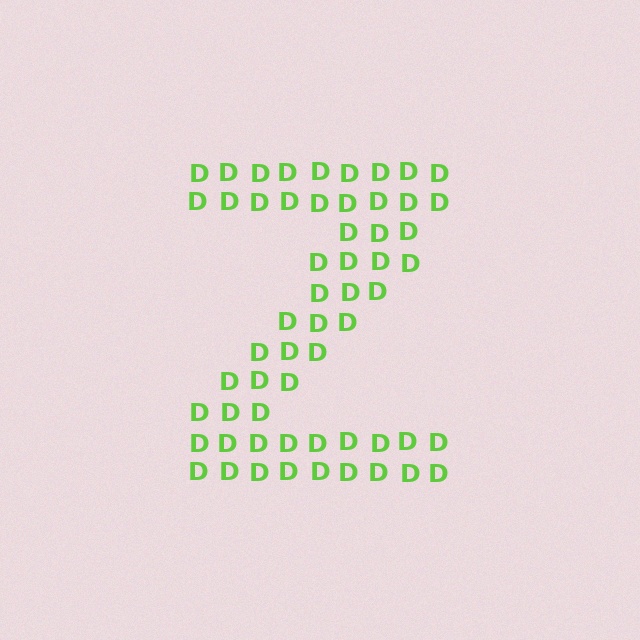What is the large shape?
The large shape is the letter Z.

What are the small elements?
The small elements are letter D's.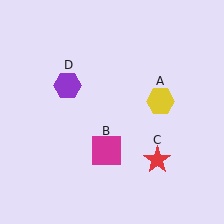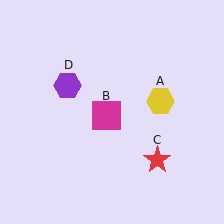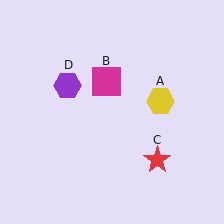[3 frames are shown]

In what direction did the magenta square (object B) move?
The magenta square (object B) moved up.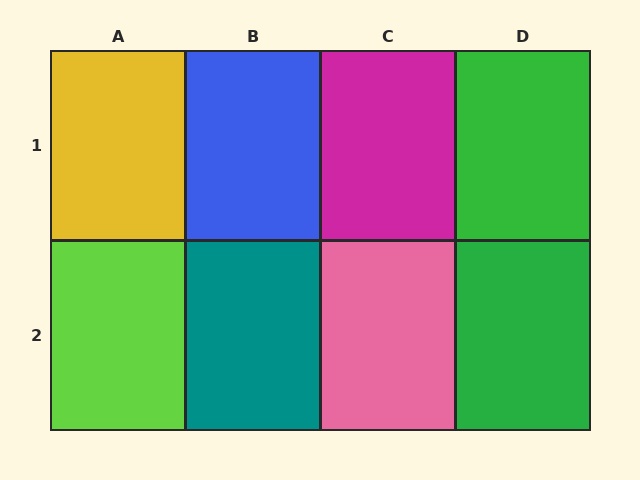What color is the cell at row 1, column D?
Green.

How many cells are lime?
1 cell is lime.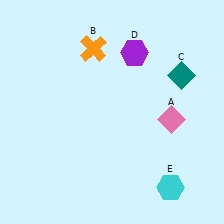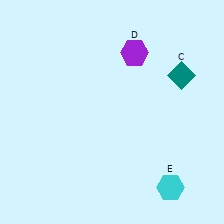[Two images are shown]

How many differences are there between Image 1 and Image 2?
There are 2 differences between the two images.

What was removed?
The pink diamond (A), the orange cross (B) were removed in Image 2.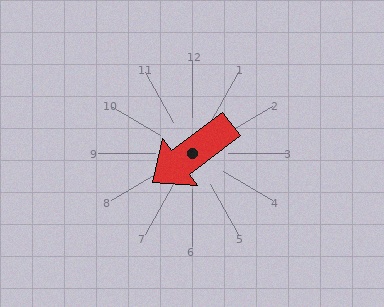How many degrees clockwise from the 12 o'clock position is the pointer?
Approximately 233 degrees.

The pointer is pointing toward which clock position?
Roughly 8 o'clock.